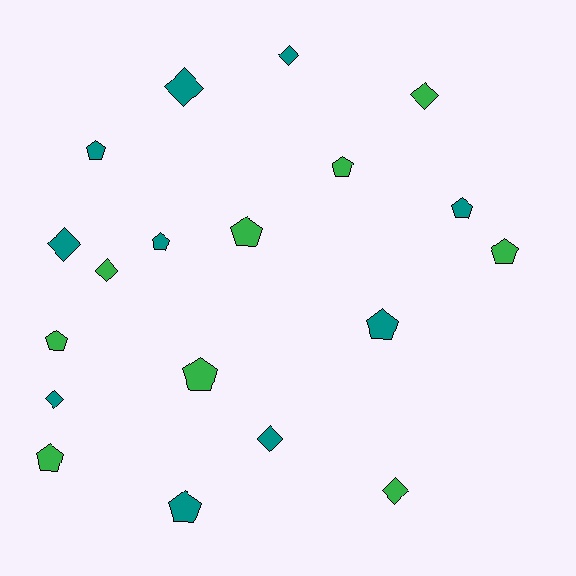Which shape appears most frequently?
Pentagon, with 11 objects.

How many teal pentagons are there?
There are 5 teal pentagons.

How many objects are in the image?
There are 19 objects.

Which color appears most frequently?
Teal, with 10 objects.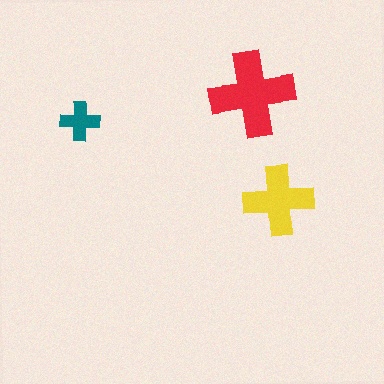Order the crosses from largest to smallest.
the red one, the yellow one, the teal one.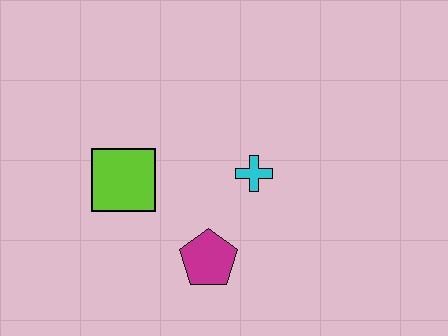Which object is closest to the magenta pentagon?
The cyan cross is closest to the magenta pentagon.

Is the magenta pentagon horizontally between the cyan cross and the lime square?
Yes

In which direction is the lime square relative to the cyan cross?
The lime square is to the left of the cyan cross.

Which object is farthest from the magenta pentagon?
The lime square is farthest from the magenta pentagon.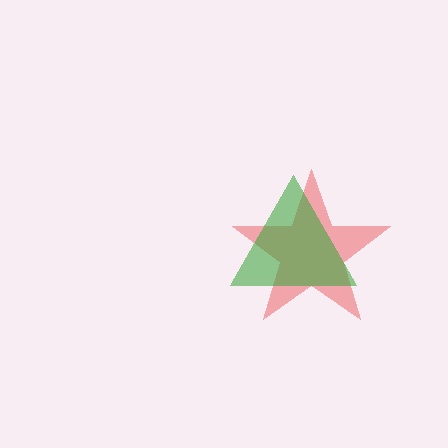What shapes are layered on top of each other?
The layered shapes are: a red star, a green triangle.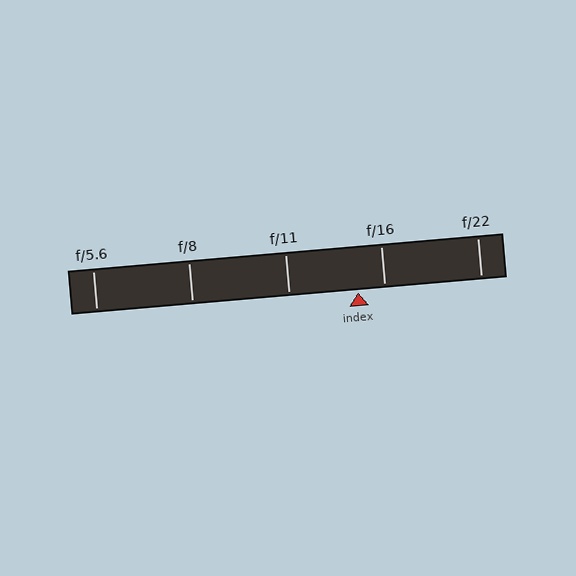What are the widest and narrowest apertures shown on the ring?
The widest aperture shown is f/5.6 and the narrowest is f/22.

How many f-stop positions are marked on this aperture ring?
There are 5 f-stop positions marked.